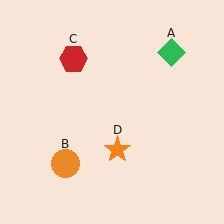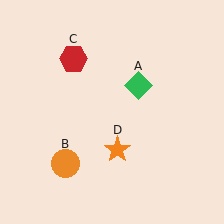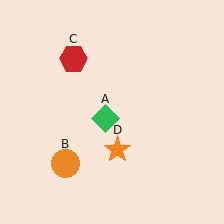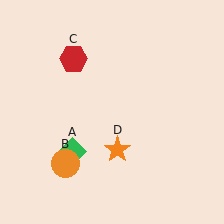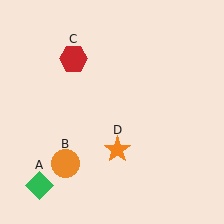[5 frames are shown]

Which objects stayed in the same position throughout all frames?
Orange circle (object B) and red hexagon (object C) and orange star (object D) remained stationary.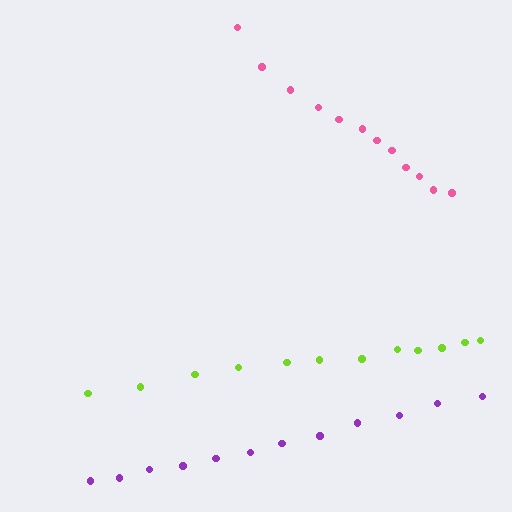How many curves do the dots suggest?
There are 3 distinct paths.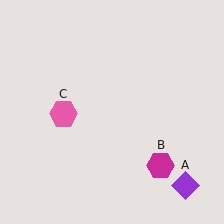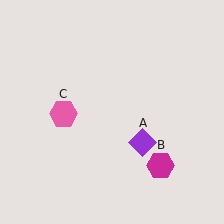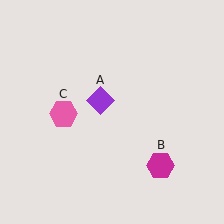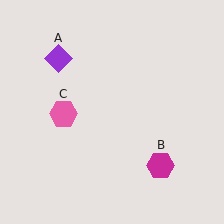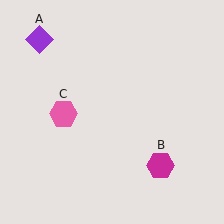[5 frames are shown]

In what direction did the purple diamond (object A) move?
The purple diamond (object A) moved up and to the left.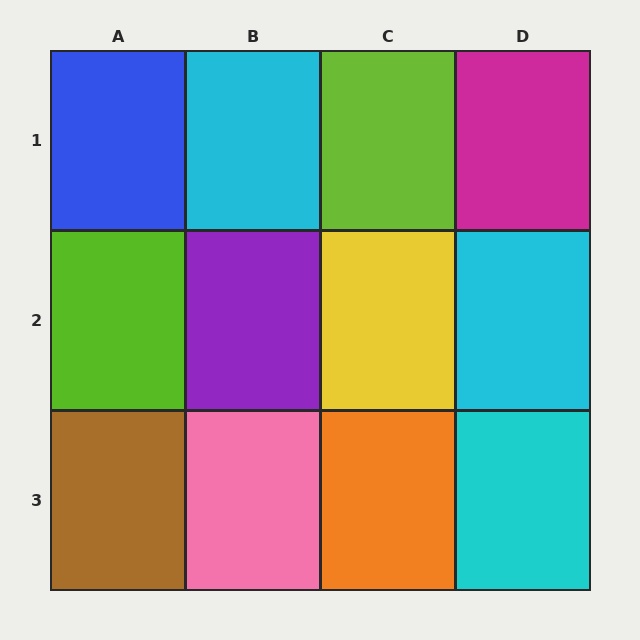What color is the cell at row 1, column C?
Lime.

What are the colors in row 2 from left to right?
Lime, purple, yellow, cyan.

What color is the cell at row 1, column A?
Blue.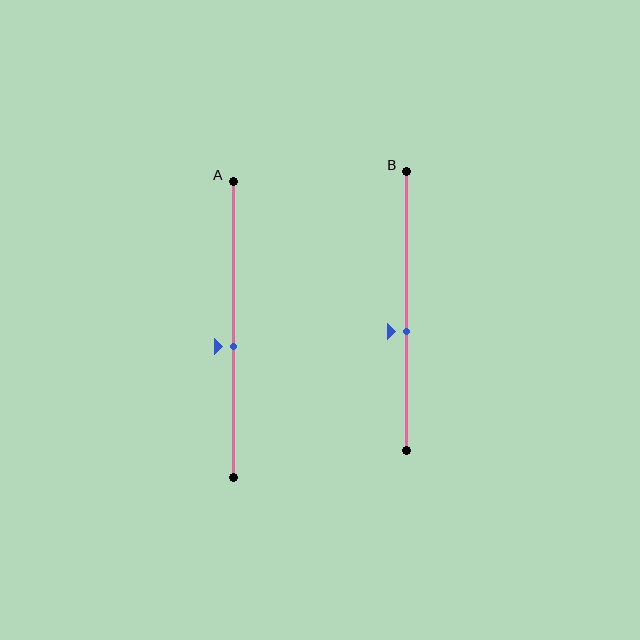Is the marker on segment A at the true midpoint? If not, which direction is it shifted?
No, the marker on segment A is shifted downward by about 6% of the segment length.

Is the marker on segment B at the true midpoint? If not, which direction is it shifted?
No, the marker on segment B is shifted downward by about 7% of the segment length.